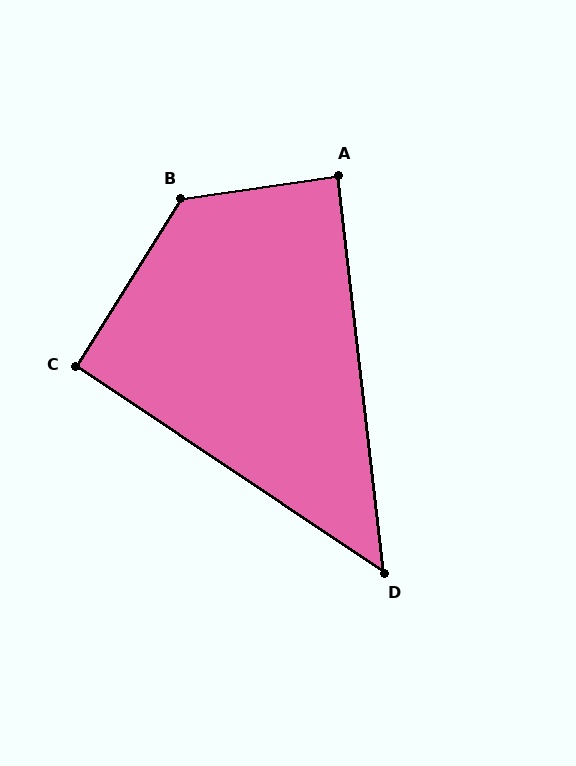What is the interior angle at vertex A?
Approximately 88 degrees (approximately right).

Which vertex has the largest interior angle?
B, at approximately 130 degrees.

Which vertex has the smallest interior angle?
D, at approximately 50 degrees.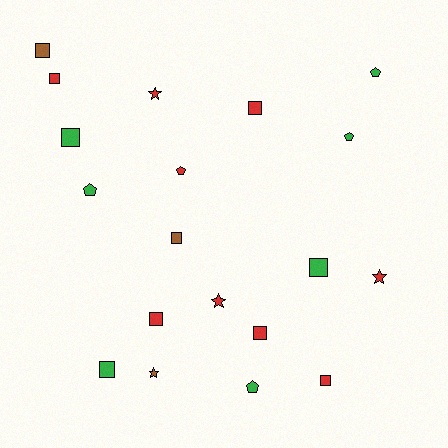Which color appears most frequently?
Red, with 9 objects.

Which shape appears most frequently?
Square, with 10 objects.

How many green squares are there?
There are 3 green squares.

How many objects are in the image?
There are 19 objects.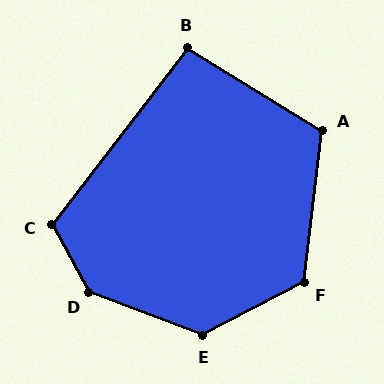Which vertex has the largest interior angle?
D, at approximately 139 degrees.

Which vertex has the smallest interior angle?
B, at approximately 96 degrees.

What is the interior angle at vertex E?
Approximately 132 degrees (obtuse).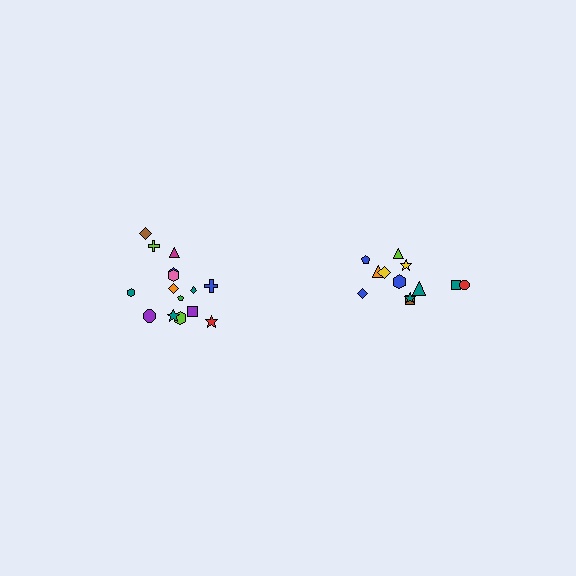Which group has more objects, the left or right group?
The left group.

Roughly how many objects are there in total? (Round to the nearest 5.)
Roughly 25 objects in total.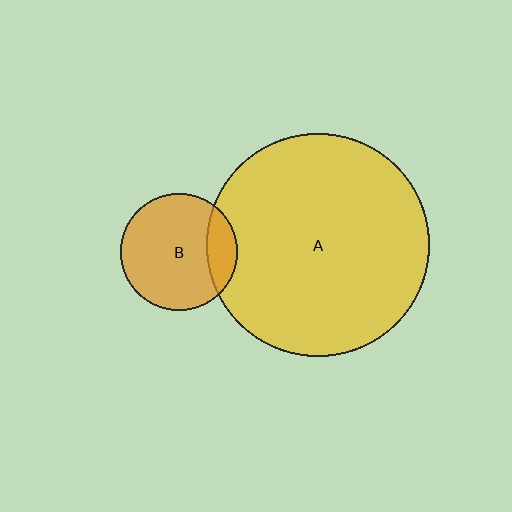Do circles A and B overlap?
Yes.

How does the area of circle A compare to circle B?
Approximately 3.6 times.